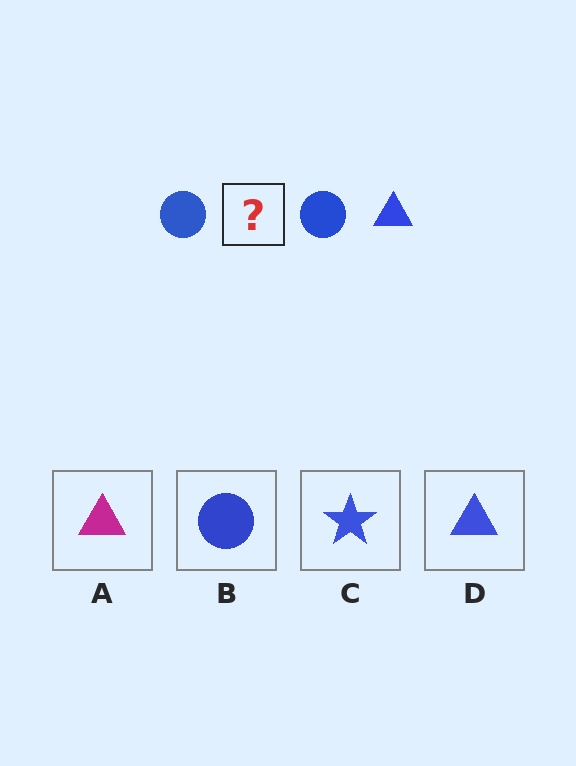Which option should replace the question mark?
Option D.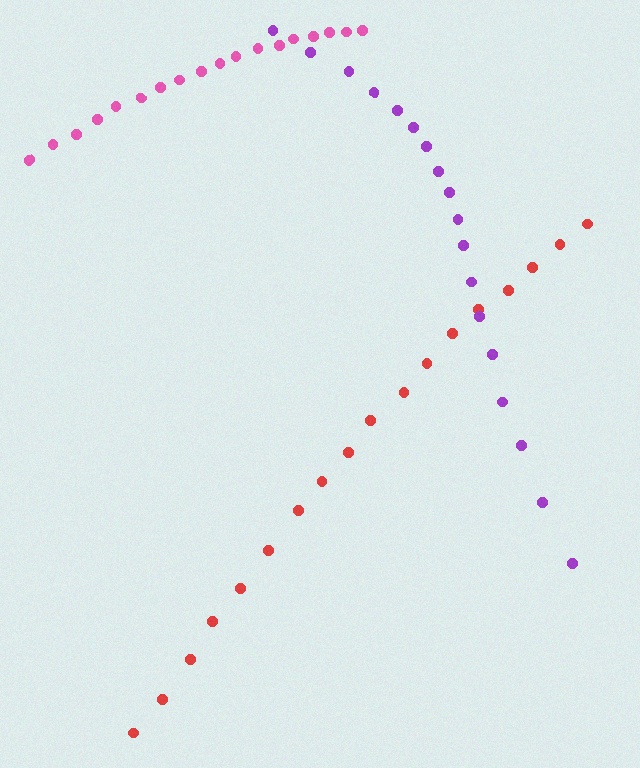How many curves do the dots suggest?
There are 3 distinct paths.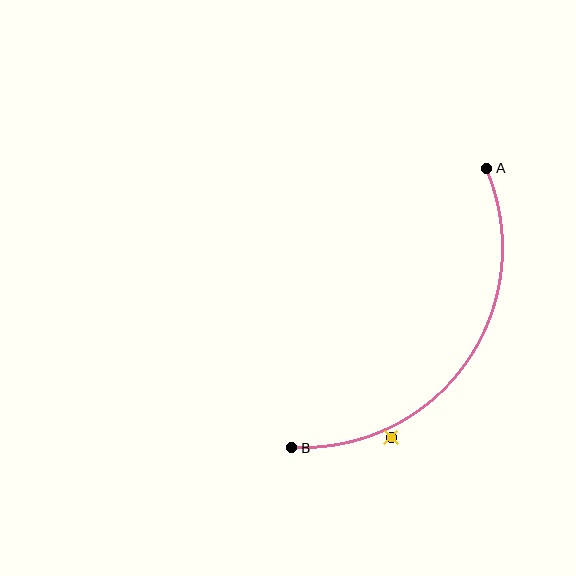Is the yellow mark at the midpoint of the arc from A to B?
No — the yellow mark does not lie on the arc at all. It sits slightly outside the curve.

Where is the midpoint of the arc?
The arc midpoint is the point on the curve farthest from the straight line joining A and B. It sits below and to the right of that line.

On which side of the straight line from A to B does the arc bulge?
The arc bulges below and to the right of the straight line connecting A and B.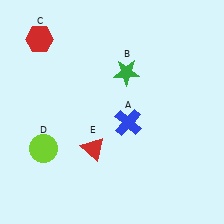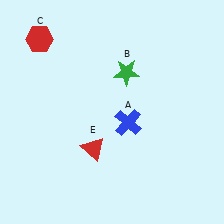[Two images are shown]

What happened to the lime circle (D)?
The lime circle (D) was removed in Image 2. It was in the bottom-left area of Image 1.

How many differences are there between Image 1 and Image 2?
There is 1 difference between the two images.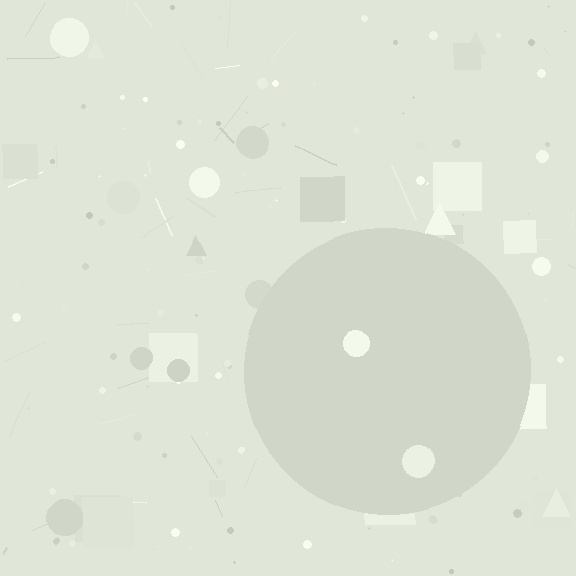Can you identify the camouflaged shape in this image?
The camouflaged shape is a circle.